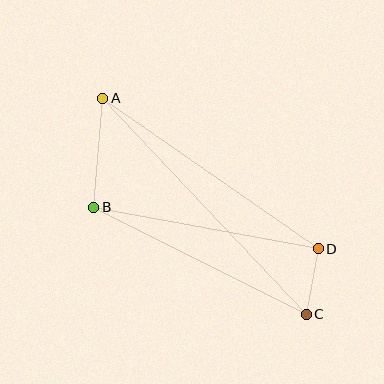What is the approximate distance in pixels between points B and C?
The distance between B and C is approximately 238 pixels.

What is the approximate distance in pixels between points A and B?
The distance between A and B is approximately 109 pixels.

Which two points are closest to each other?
Points C and D are closest to each other.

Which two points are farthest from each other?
Points A and C are farthest from each other.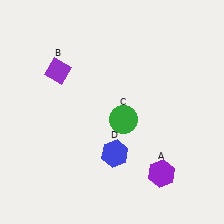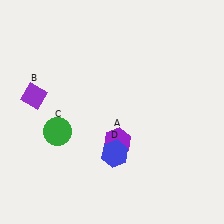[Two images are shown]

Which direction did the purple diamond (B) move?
The purple diamond (B) moved down.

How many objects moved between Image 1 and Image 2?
3 objects moved between the two images.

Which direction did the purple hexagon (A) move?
The purple hexagon (A) moved left.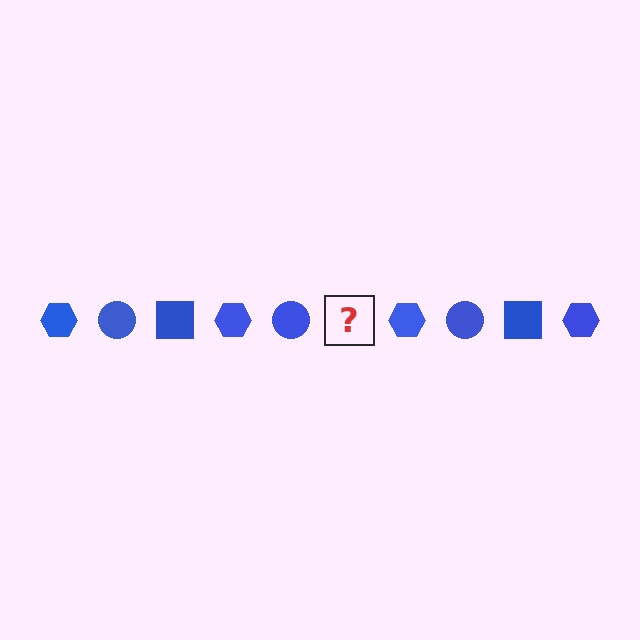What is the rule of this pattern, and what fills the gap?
The rule is that the pattern cycles through hexagon, circle, square shapes in blue. The gap should be filled with a blue square.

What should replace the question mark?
The question mark should be replaced with a blue square.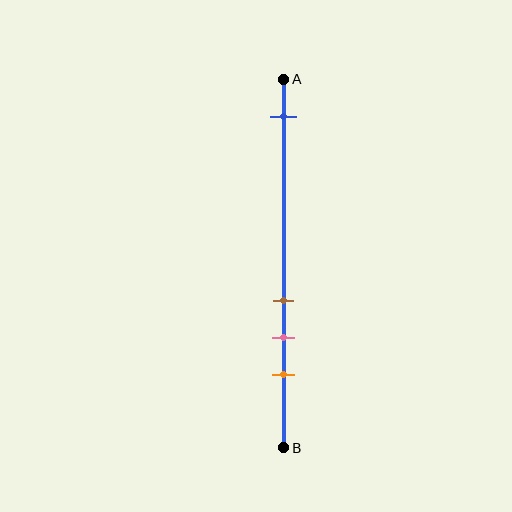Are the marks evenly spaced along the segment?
No, the marks are not evenly spaced.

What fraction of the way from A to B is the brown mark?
The brown mark is approximately 60% (0.6) of the way from A to B.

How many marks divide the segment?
There are 4 marks dividing the segment.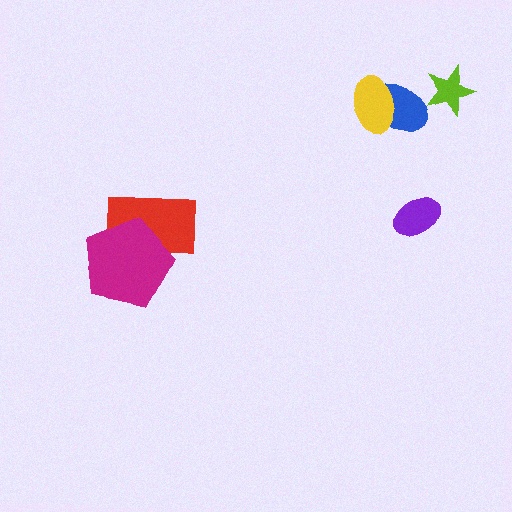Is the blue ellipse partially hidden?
Yes, it is partially covered by another shape.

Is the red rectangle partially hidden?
Yes, it is partially covered by another shape.